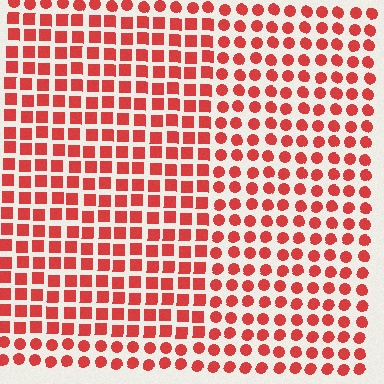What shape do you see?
I see a rectangle.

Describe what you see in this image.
The image is filled with small red elements arranged in a uniform grid. A rectangle-shaped region contains squares, while the surrounding area contains circles. The boundary is defined purely by the change in element shape.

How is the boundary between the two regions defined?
The boundary is defined by a change in element shape: squares inside vs. circles outside. All elements share the same color and spacing.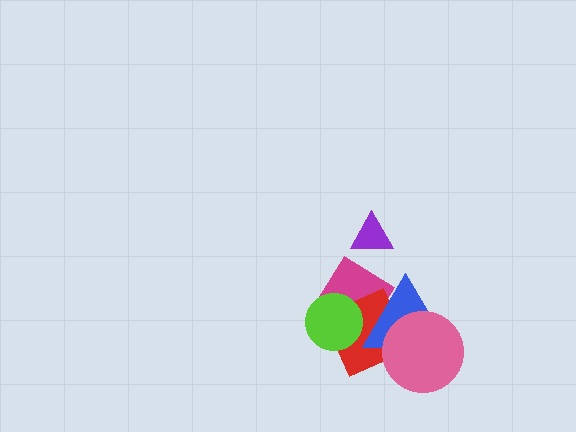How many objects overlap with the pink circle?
2 objects overlap with the pink circle.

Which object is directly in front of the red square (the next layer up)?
The lime circle is directly in front of the red square.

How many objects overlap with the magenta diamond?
3 objects overlap with the magenta diamond.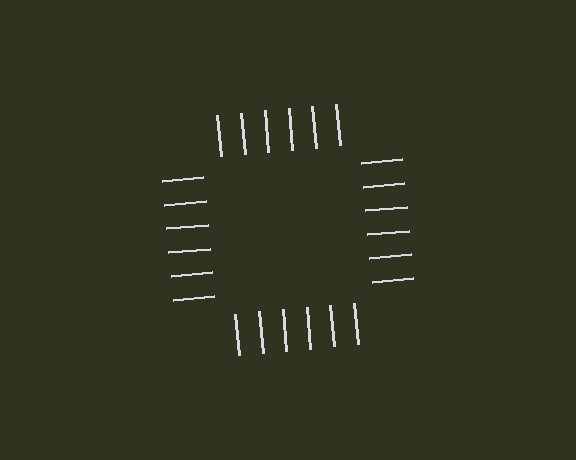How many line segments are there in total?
24 — 6 along each of the 4 edges.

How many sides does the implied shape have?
4 sides — the line-ends trace a square.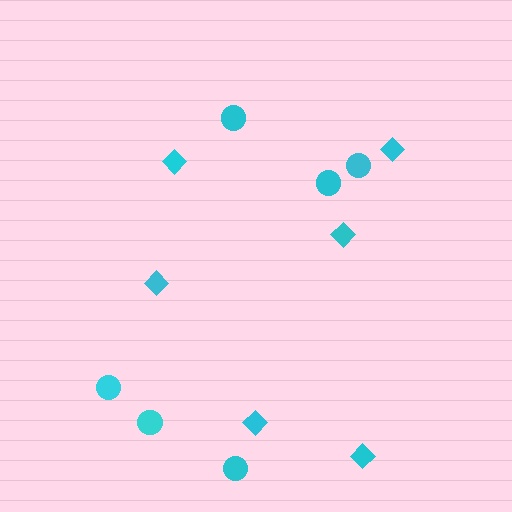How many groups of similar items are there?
There are 2 groups: one group of diamonds (6) and one group of circles (6).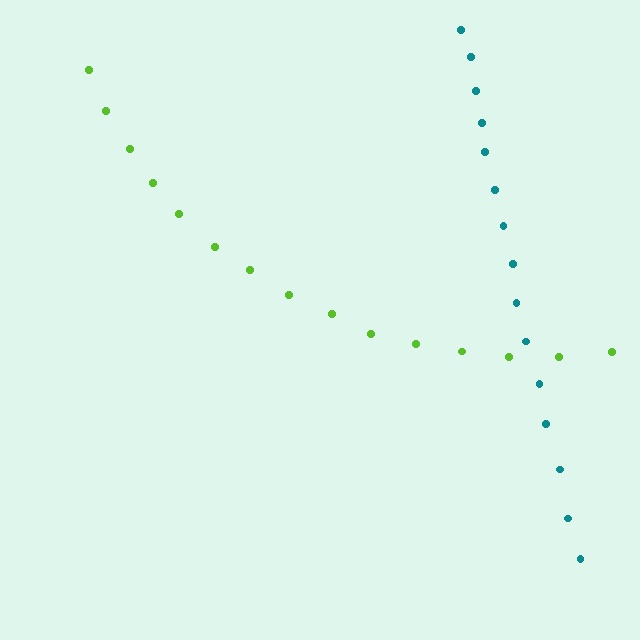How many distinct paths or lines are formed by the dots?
There are 2 distinct paths.